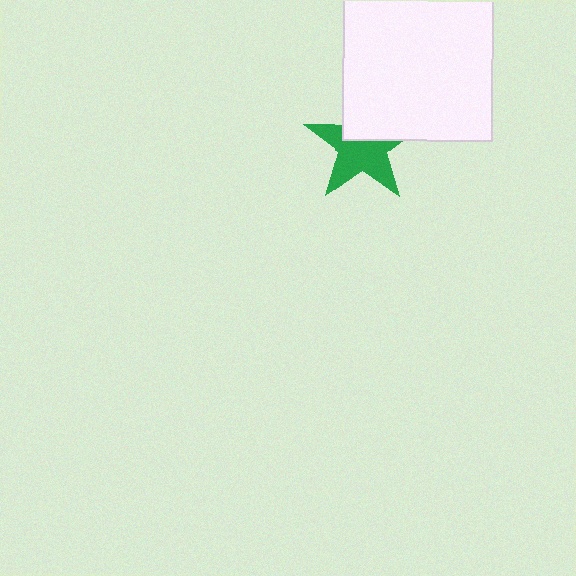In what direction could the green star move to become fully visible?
The green star could move down. That would shift it out from behind the white square entirely.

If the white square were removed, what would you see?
You would see the complete green star.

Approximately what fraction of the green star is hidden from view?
Roughly 38% of the green star is hidden behind the white square.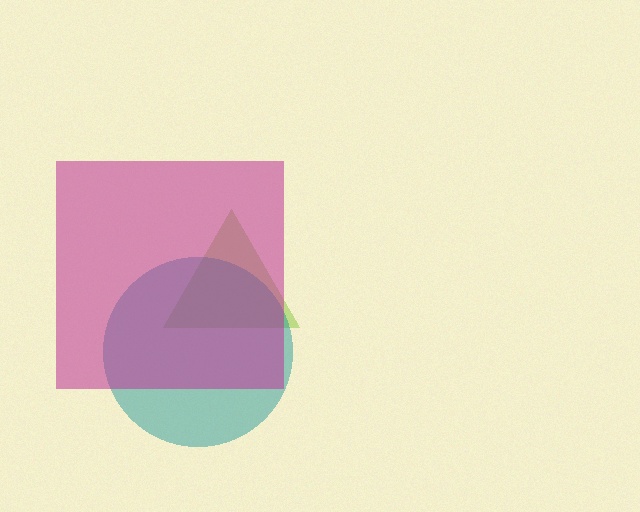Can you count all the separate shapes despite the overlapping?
Yes, there are 3 separate shapes.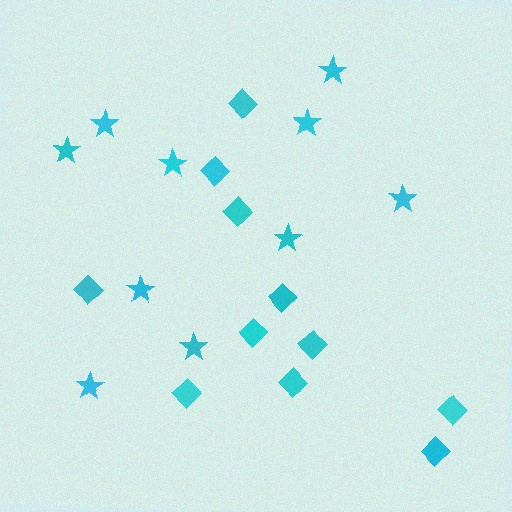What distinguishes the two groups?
There are 2 groups: one group of diamonds (11) and one group of stars (10).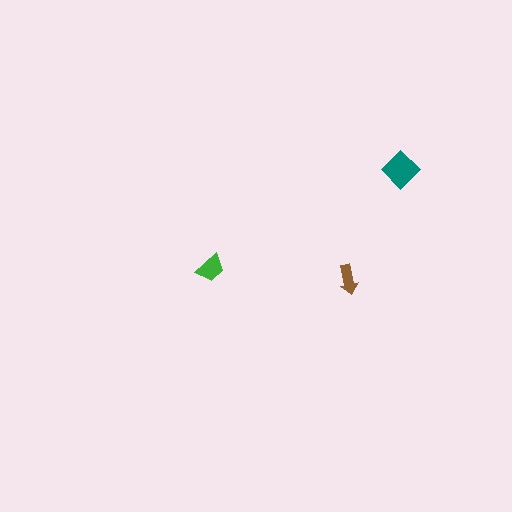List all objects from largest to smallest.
The teal diamond, the green trapezoid, the brown arrow.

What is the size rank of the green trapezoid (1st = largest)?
2nd.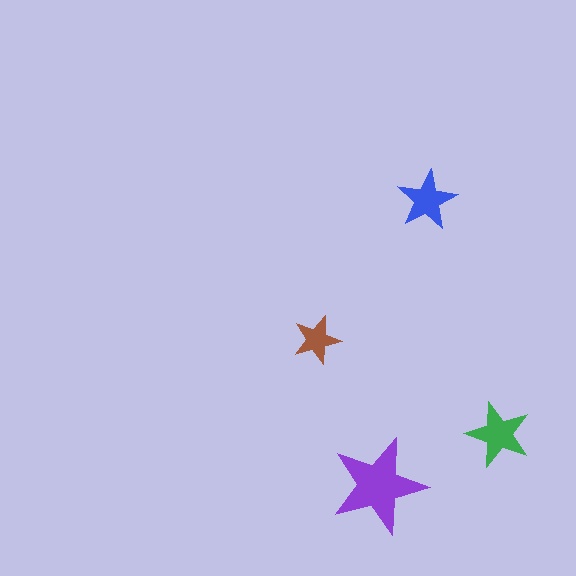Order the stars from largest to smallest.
the purple one, the green one, the blue one, the brown one.